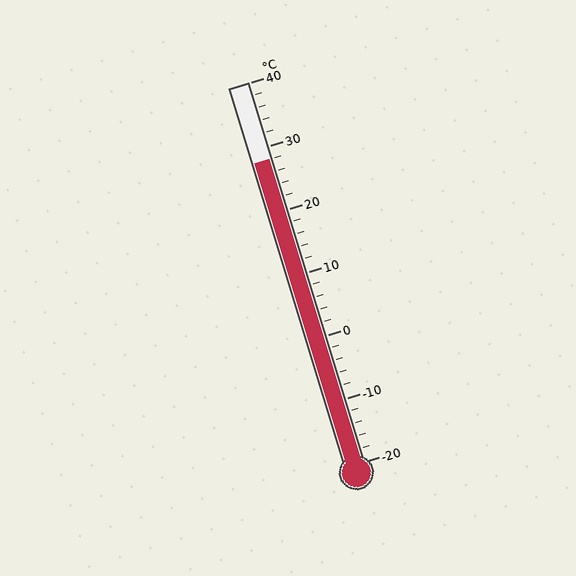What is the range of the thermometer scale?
The thermometer scale ranges from -20°C to 40°C.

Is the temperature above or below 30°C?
The temperature is below 30°C.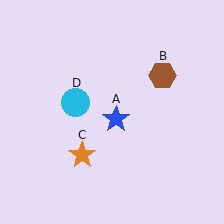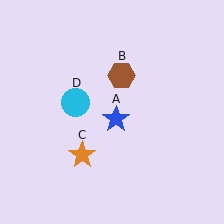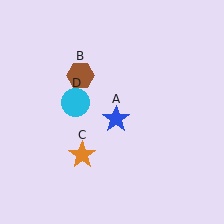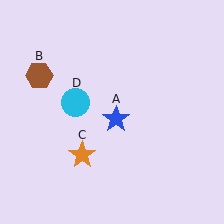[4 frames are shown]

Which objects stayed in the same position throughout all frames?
Blue star (object A) and orange star (object C) and cyan circle (object D) remained stationary.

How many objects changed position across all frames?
1 object changed position: brown hexagon (object B).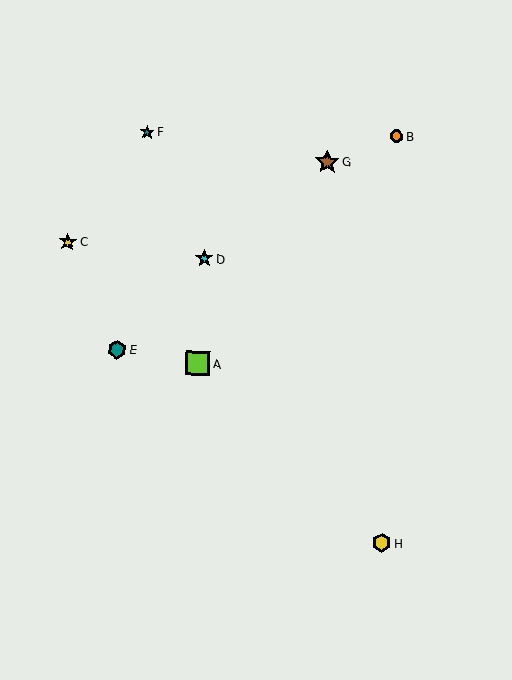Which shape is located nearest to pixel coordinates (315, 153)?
The brown star (labeled G) at (327, 162) is nearest to that location.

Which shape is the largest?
The brown star (labeled G) is the largest.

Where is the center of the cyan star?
The center of the cyan star is at (204, 258).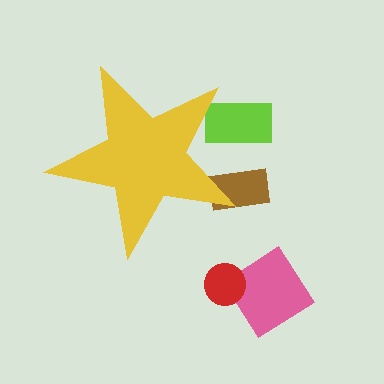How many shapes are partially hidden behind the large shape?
2 shapes are partially hidden.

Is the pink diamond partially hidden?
No, the pink diamond is fully visible.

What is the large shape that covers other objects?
A yellow star.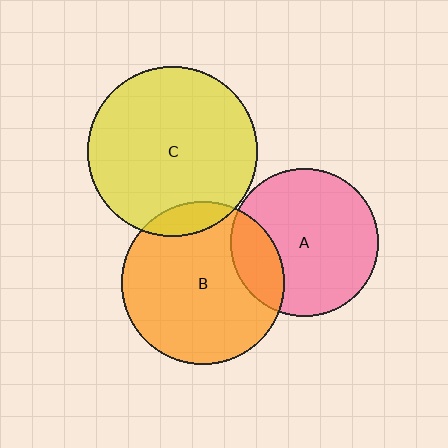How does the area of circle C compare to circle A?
Approximately 1.3 times.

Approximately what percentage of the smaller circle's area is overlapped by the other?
Approximately 10%.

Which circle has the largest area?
Circle C (yellow).